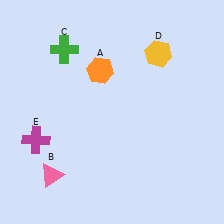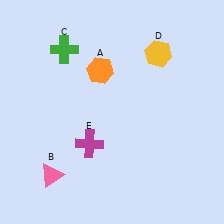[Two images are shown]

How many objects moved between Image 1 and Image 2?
1 object moved between the two images.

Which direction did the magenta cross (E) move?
The magenta cross (E) moved right.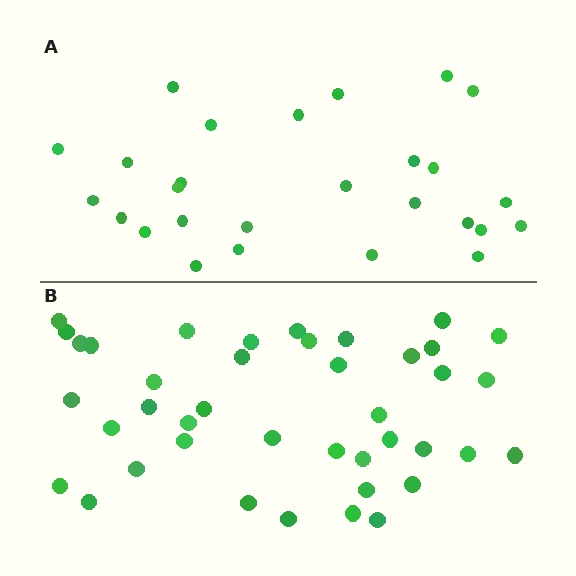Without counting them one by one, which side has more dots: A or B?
Region B (the bottom region) has more dots.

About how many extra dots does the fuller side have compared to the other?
Region B has approximately 15 more dots than region A.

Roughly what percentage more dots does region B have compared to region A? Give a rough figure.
About 50% more.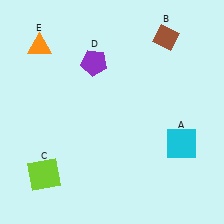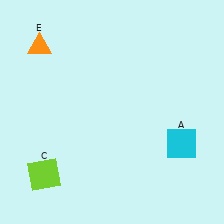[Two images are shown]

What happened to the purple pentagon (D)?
The purple pentagon (D) was removed in Image 2. It was in the top-left area of Image 1.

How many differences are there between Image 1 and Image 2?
There are 2 differences between the two images.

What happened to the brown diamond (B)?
The brown diamond (B) was removed in Image 2. It was in the top-right area of Image 1.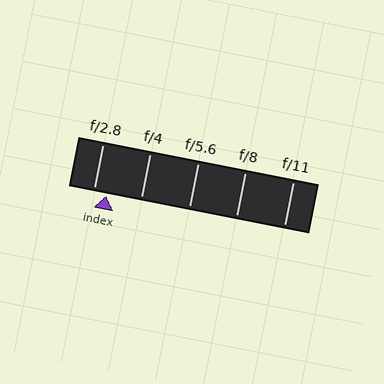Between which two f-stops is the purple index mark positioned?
The index mark is between f/2.8 and f/4.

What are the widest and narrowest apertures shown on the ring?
The widest aperture shown is f/2.8 and the narrowest is f/11.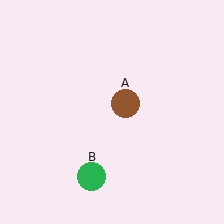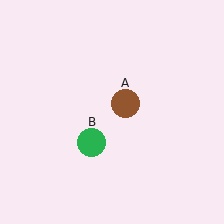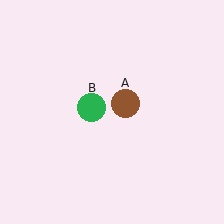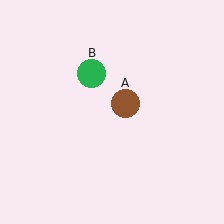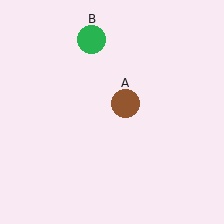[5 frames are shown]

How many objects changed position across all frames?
1 object changed position: green circle (object B).